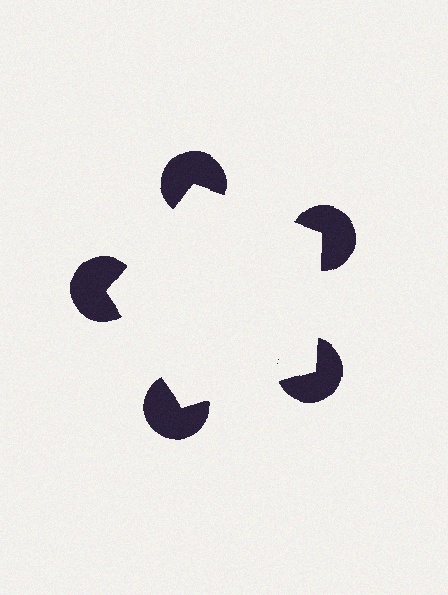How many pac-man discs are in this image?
There are 5 — one at each vertex of the illusory pentagon.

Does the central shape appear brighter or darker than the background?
It typically appears slightly brighter than the background, even though no actual brightness change is drawn.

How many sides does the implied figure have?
5 sides.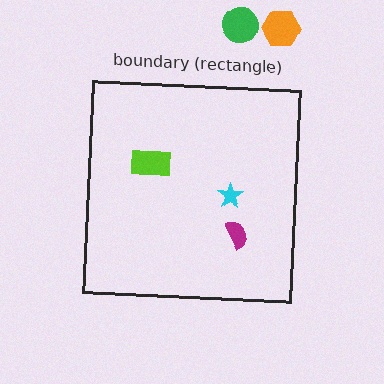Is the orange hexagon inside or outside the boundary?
Outside.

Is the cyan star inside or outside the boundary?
Inside.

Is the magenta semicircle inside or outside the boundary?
Inside.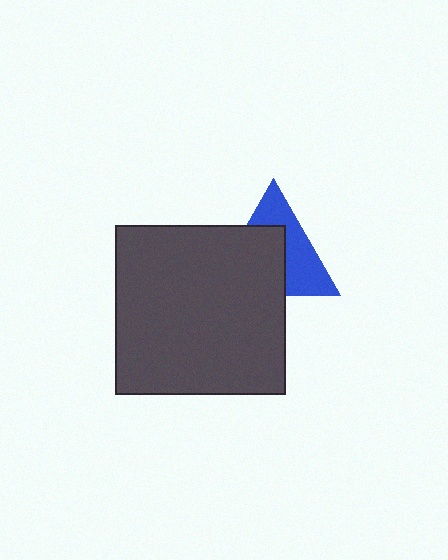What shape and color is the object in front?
The object in front is a dark gray square.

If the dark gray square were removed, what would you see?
You would see the complete blue triangle.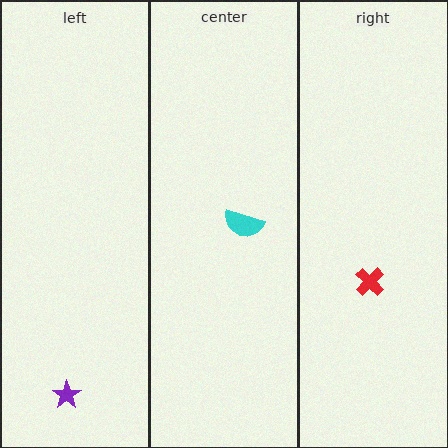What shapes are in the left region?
The purple star.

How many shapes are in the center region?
1.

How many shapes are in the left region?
1.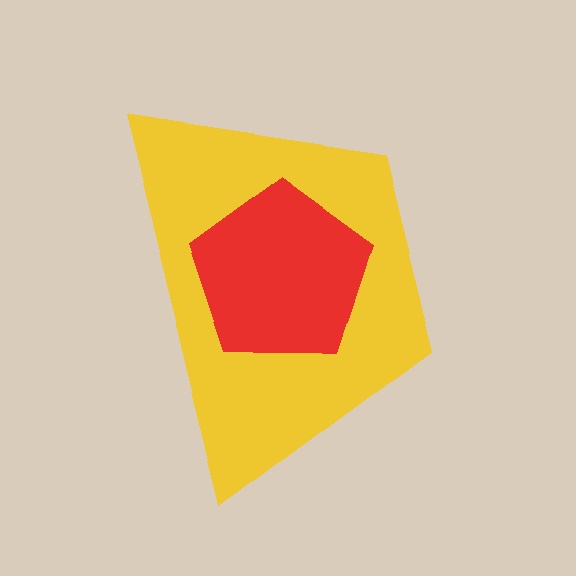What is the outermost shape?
The yellow trapezoid.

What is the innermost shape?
The red pentagon.